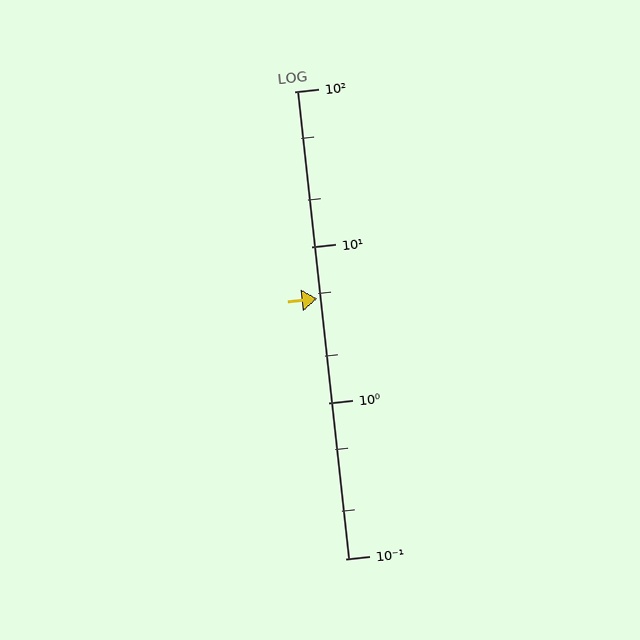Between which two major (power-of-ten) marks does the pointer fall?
The pointer is between 1 and 10.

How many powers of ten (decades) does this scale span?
The scale spans 3 decades, from 0.1 to 100.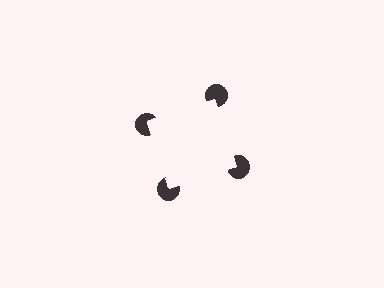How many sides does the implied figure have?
4 sides.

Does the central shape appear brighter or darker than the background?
It typically appears slightly brighter than the background, even though no actual brightness change is drawn.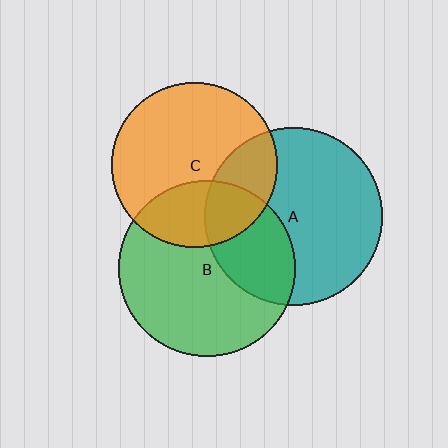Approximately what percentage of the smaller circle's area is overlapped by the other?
Approximately 30%.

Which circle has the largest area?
Circle A (teal).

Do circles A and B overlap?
Yes.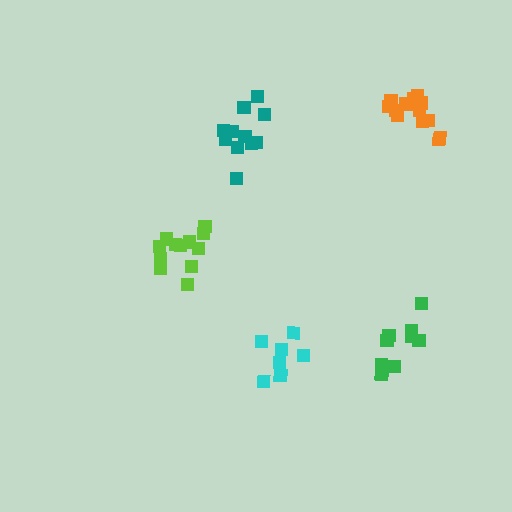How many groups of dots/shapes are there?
There are 5 groups.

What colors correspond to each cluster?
The clusters are colored: cyan, lime, teal, orange, green.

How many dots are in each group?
Group 1: 8 dots, Group 2: 12 dots, Group 3: 11 dots, Group 4: 13 dots, Group 5: 9 dots (53 total).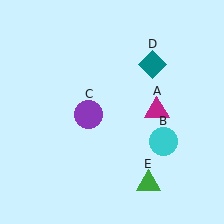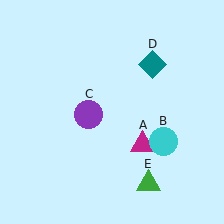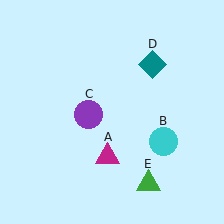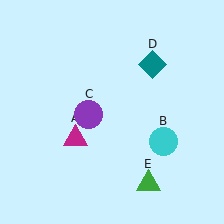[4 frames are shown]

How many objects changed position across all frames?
1 object changed position: magenta triangle (object A).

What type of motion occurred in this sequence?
The magenta triangle (object A) rotated clockwise around the center of the scene.